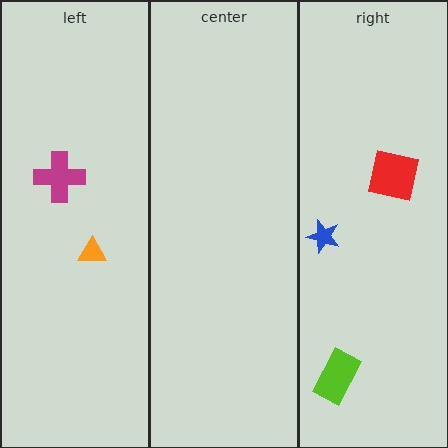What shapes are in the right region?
The red square, the blue star, the lime rectangle.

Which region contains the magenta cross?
The left region.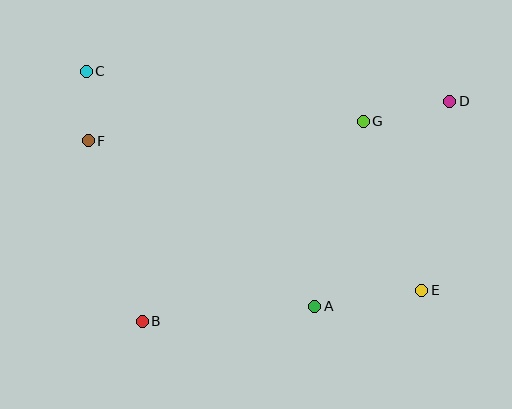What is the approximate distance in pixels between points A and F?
The distance between A and F is approximately 281 pixels.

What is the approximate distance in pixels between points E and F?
The distance between E and F is approximately 365 pixels.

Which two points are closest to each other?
Points C and F are closest to each other.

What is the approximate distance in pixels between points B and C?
The distance between B and C is approximately 256 pixels.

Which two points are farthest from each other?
Points C and E are farthest from each other.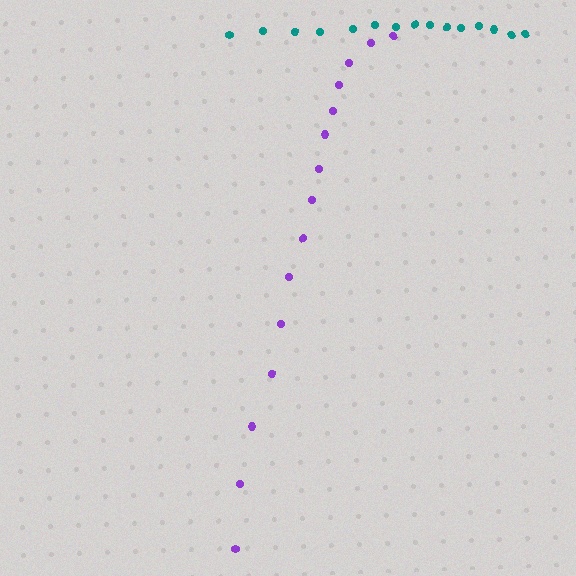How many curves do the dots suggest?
There are 2 distinct paths.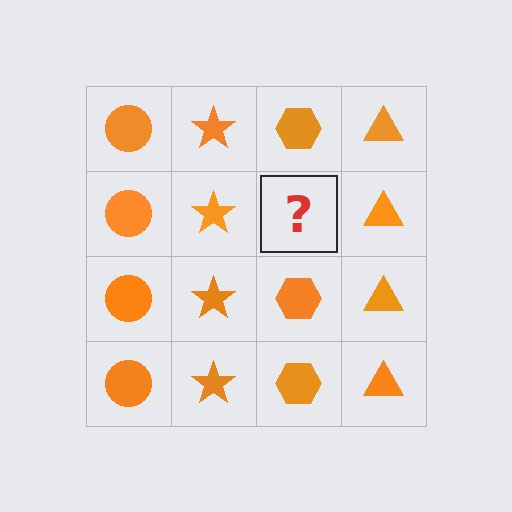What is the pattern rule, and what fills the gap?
The rule is that each column has a consistent shape. The gap should be filled with an orange hexagon.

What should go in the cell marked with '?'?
The missing cell should contain an orange hexagon.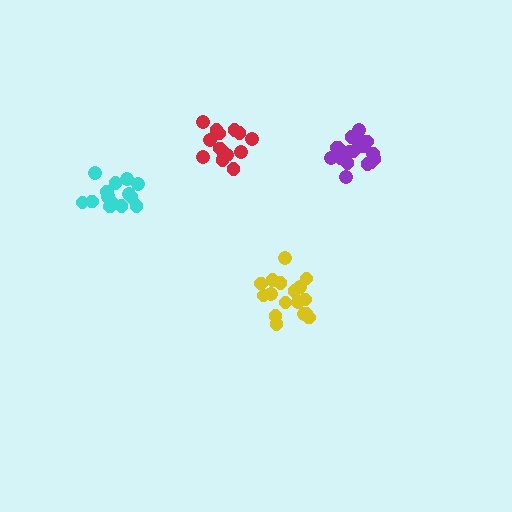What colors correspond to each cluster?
The clusters are colored: cyan, yellow, red, purple.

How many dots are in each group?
Group 1: 16 dots, Group 2: 17 dots, Group 3: 14 dots, Group 4: 18 dots (65 total).